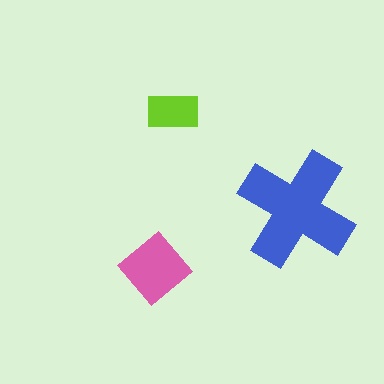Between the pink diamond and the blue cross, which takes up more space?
The blue cross.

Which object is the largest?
The blue cross.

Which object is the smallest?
The lime rectangle.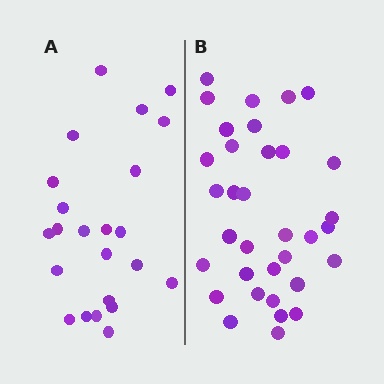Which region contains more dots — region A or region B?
Region B (the right region) has more dots.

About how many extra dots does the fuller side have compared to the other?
Region B has roughly 12 or so more dots than region A.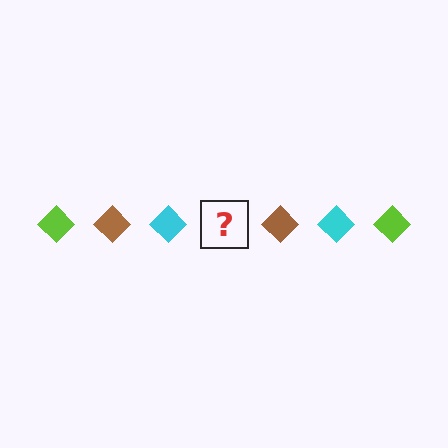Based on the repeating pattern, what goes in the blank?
The blank should be a lime diamond.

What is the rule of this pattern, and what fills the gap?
The rule is that the pattern cycles through lime, brown, cyan diamonds. The gap should be filled with a lime diamond.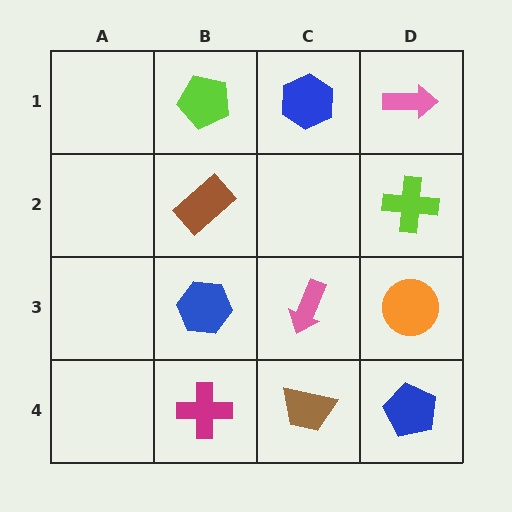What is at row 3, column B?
A blue hexagon.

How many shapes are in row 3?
3 shapes.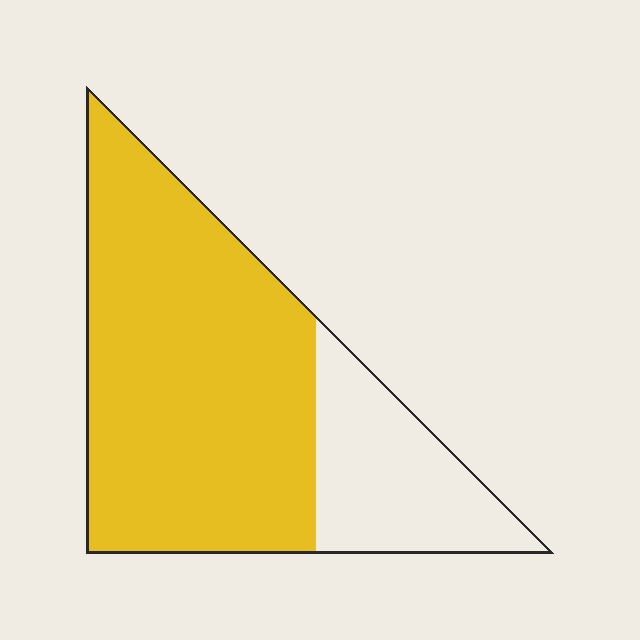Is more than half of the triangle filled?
Yes.